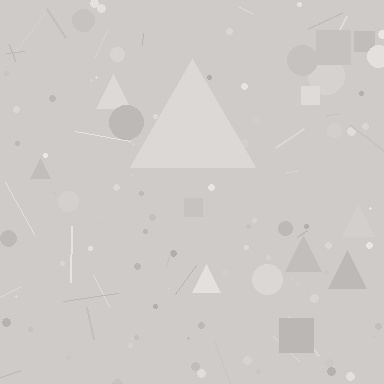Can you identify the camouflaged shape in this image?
The camouflaged shape is a triangle.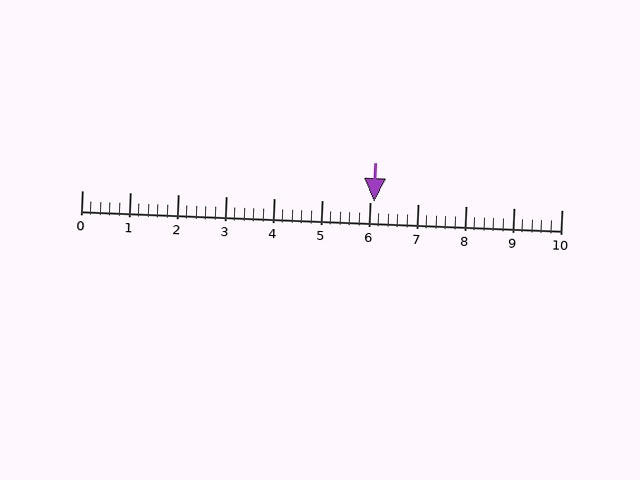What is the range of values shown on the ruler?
The ruler shows values from 0 to 10.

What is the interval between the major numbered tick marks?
The major tick marks are spaced 1 units apart.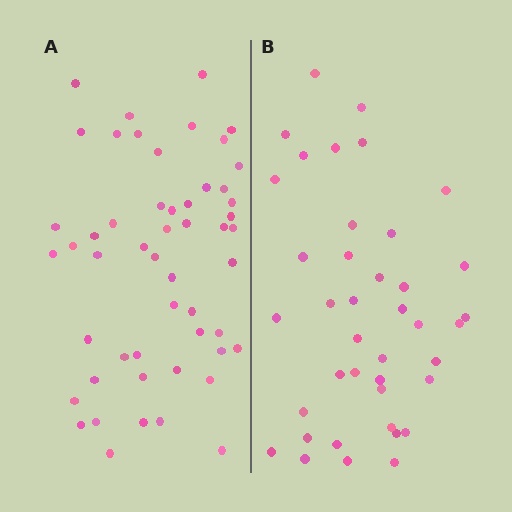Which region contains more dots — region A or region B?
Region A (the left region) has more dots.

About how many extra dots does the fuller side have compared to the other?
Region A has roughly 12 or so more dots than region B.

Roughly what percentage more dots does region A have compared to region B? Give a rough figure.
About 30% more.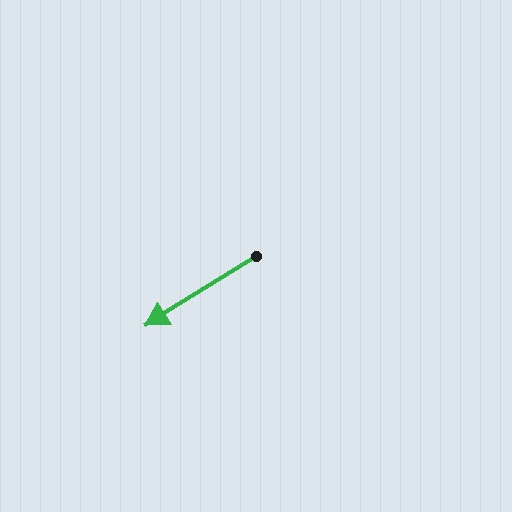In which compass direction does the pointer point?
Southwest.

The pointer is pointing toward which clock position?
Roughly 8 o'clock.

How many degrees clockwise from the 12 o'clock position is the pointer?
Approximately 238 degrees.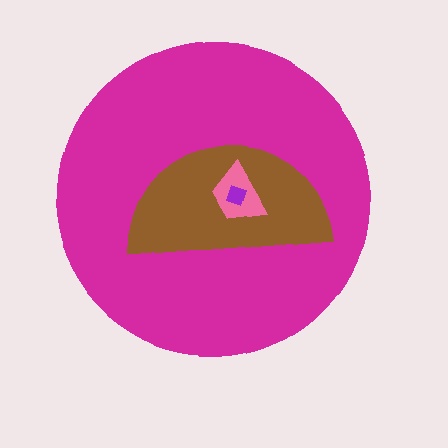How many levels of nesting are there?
4.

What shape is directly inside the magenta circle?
The brown semicircle.